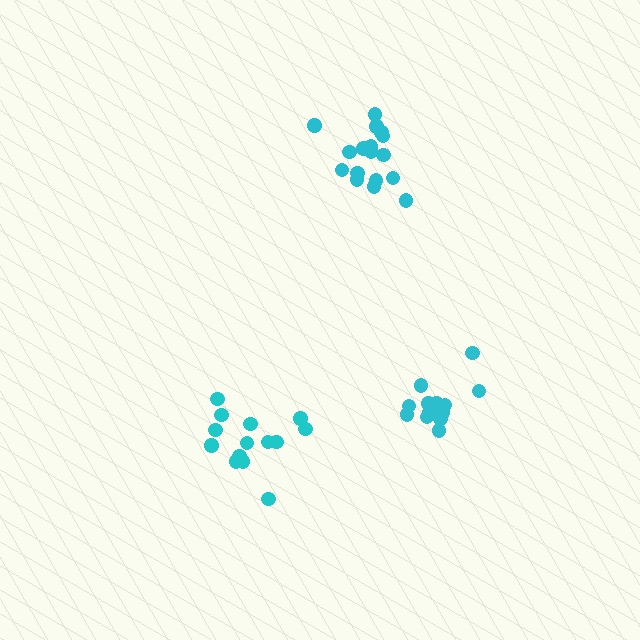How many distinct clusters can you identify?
There are 3 distinct clusters.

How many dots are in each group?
Group 1: 17 dots, Group 2: 13 dots, Group 3: 14 dots (44 total).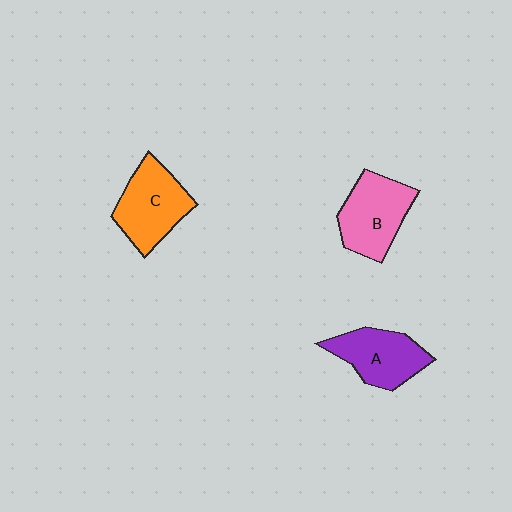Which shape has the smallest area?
Shape A (purple).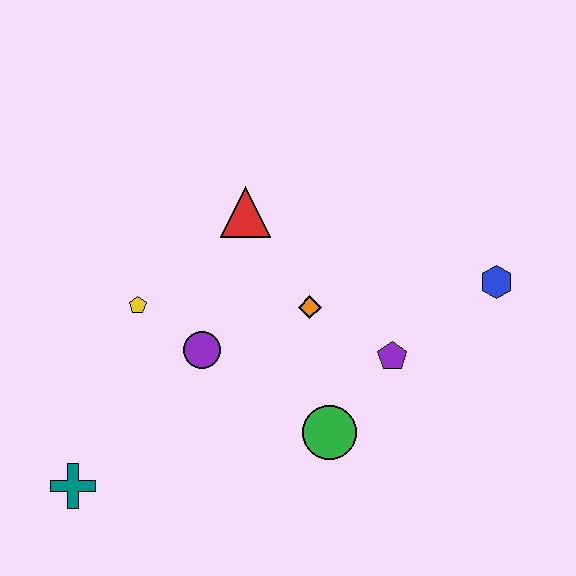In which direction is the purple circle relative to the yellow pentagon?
The purple circle is to the right of the yellow pentagon.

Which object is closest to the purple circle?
The yellow pentagon is closest to the purple circle.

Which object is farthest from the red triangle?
The teal cross is farthest from the red triangle.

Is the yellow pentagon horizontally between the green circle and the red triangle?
No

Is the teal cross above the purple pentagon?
No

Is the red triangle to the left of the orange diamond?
Yes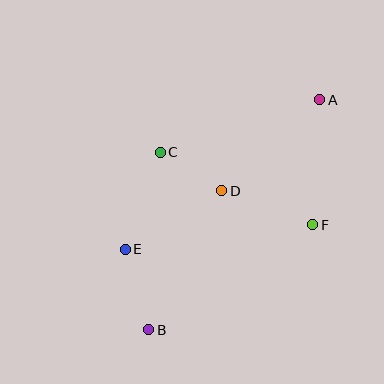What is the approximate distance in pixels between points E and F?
The distance between E and F is approximately 189 pixels.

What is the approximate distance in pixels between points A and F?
The distance between A and F is approximately 125 pixels.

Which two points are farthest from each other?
Points A and B are farthest from each other.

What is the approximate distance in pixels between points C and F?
The distance between C and F is approximately 169 pixels.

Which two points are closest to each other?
Points C and D are closest to each other.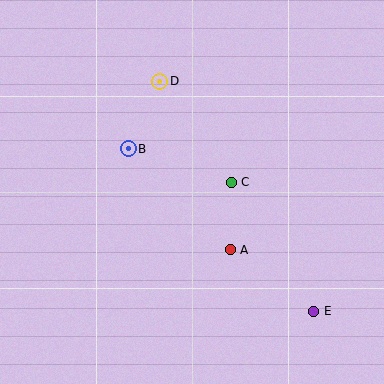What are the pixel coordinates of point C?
Point C is at (231, 182).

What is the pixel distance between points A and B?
The distance between A and B is 143 pixels.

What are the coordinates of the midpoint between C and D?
The midpoint between C and D is at (195, 132).